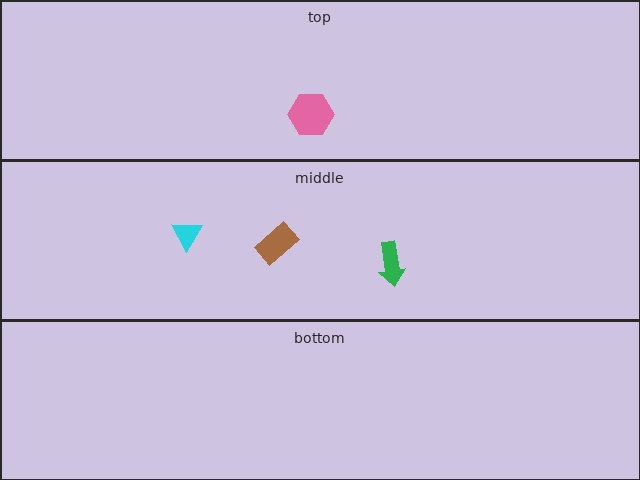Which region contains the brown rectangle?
The middle region.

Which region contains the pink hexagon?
The top region.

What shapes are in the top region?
The pink hexagon.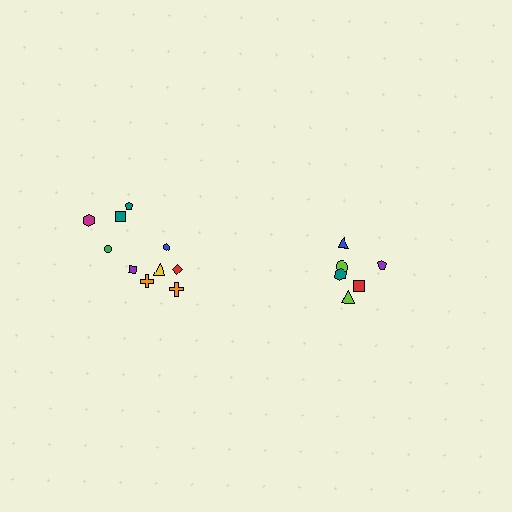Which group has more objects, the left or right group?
The left group.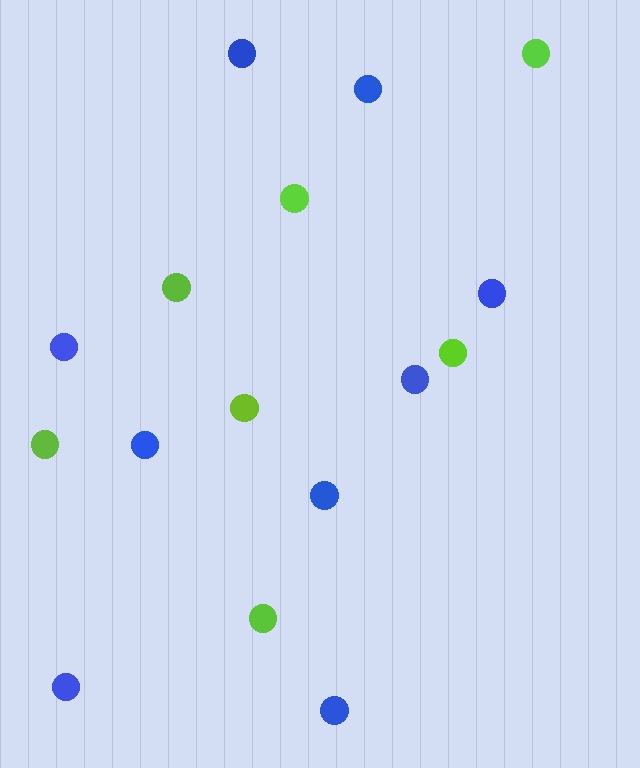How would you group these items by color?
There are 2 groups: one group of blue circles (9) and one group of lime circles (7).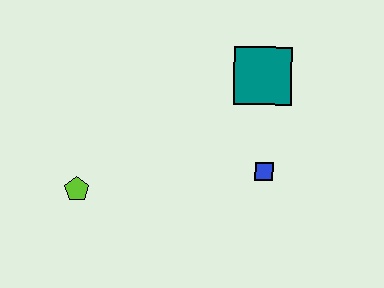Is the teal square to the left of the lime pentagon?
No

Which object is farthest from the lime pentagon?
The teal square is farthest from the lime pentagon.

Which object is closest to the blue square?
The teal square is closest to the blue square.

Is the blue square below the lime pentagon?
No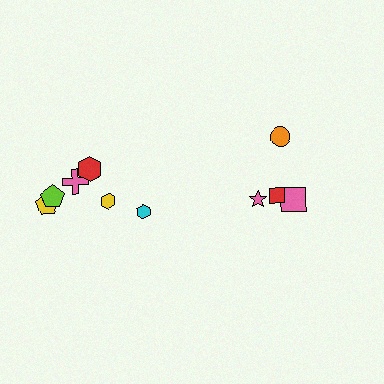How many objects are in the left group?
There are 6 objects.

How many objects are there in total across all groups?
There are 10 objects.